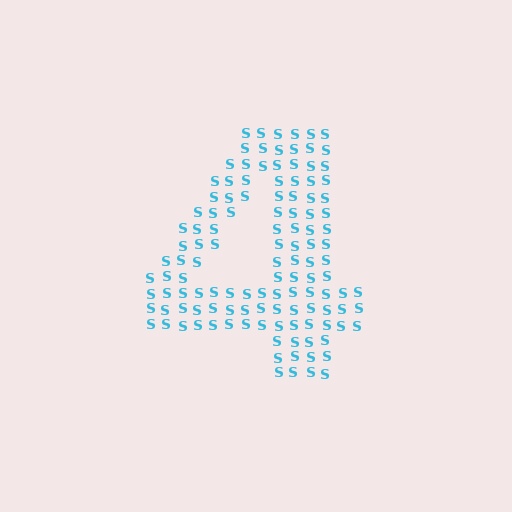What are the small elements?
The small elements are letter S's.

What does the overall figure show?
The overall figure shows the digit 4.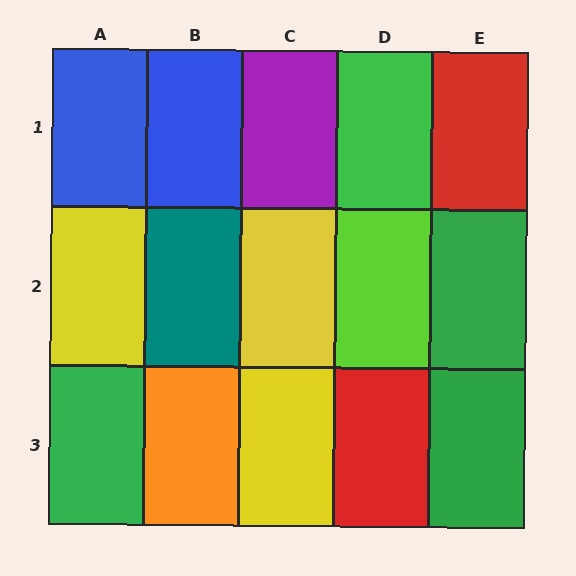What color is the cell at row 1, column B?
Blue.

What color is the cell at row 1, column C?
Purple.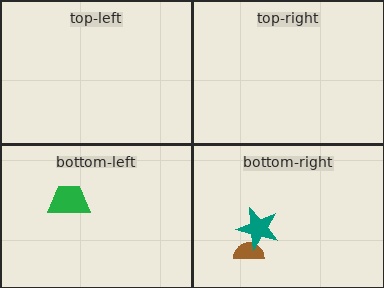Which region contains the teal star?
The bottom-right region.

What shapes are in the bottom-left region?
The green trapezoid.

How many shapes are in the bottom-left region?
1.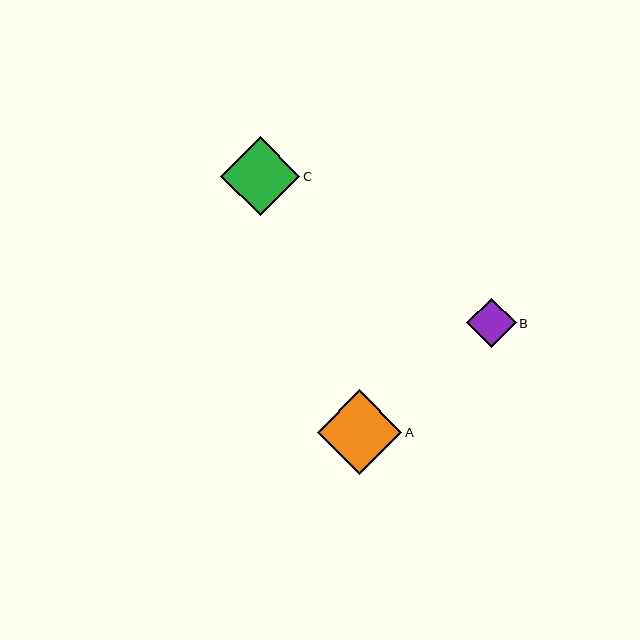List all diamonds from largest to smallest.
From largest to smallest: A, C, B.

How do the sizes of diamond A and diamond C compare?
Diamond A and diamond C are approximately the same size.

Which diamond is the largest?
Diamond A is the largest with a size of approximately 84 pixels.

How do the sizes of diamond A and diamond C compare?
Diamond A and diamond C are approximately the same size.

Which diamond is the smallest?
Diamond B is the smallest with a size of approximately 49 pixels.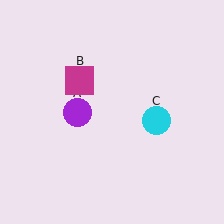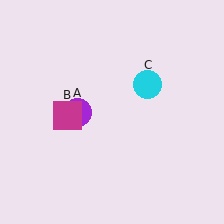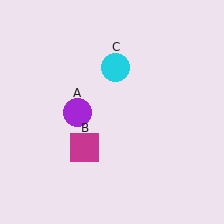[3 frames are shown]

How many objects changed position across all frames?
2 objects changed position: magenta square (object B), cyan circle (object C).